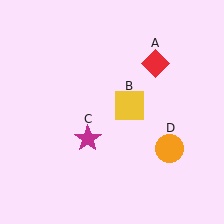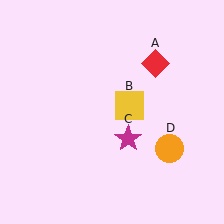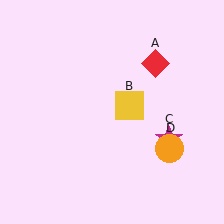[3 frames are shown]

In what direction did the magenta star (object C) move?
The magenta star (object C) moved right.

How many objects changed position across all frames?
1 object changed position: magenta star (object C).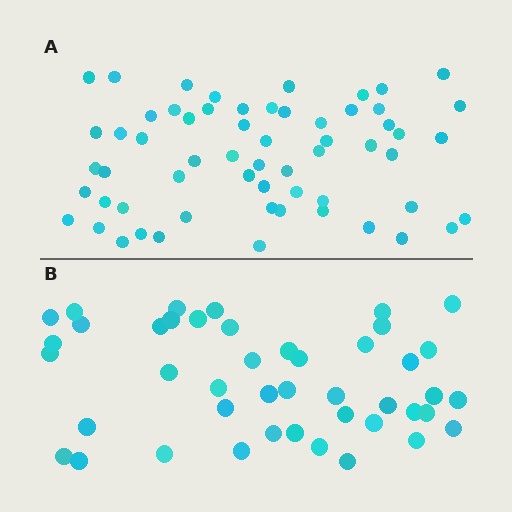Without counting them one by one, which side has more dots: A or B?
Region A (the top region) has more dots.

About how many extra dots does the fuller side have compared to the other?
Region A has approximately 15 more dots than region B.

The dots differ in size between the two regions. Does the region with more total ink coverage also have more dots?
No. Region B has more total ink coverage because its dots are larger, but region A actually contains more individual dots. Total area can be misleading — the number of items is what matters here.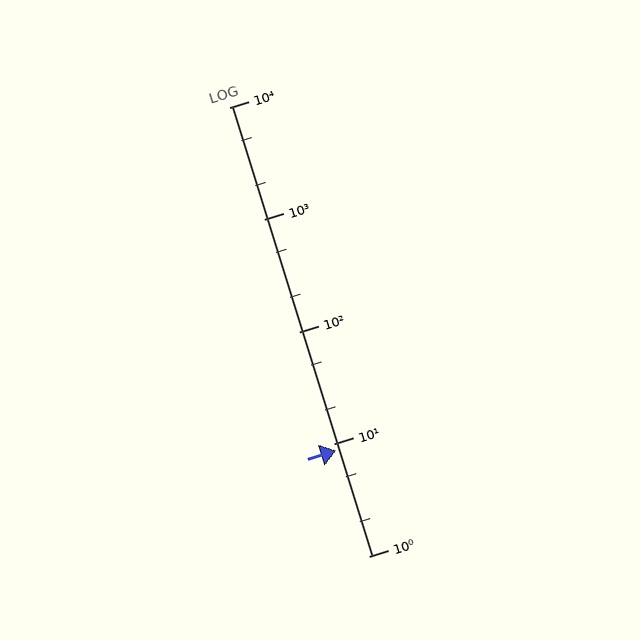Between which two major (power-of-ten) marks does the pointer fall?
The pointer is between 1 and 10.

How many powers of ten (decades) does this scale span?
The scale spans 4 decades, from 1 to 10000.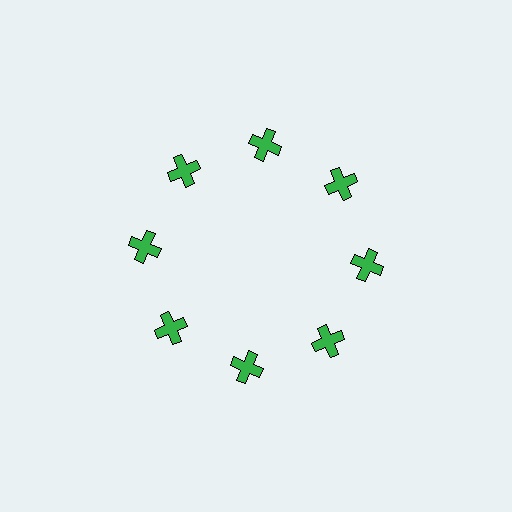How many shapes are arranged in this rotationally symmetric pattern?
There are 8 shapes, arranged in 8 groups of 1.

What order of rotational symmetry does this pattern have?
This pattern has 8-fold rotational symmetry.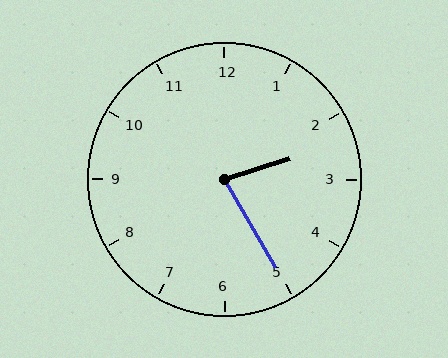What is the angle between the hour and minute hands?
Approximately 78 degrees.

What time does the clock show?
2:25.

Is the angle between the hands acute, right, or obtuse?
It is acute.